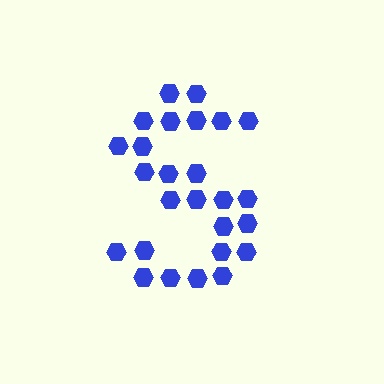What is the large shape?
The large shape is the letter S.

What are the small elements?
The small elements are hexagons.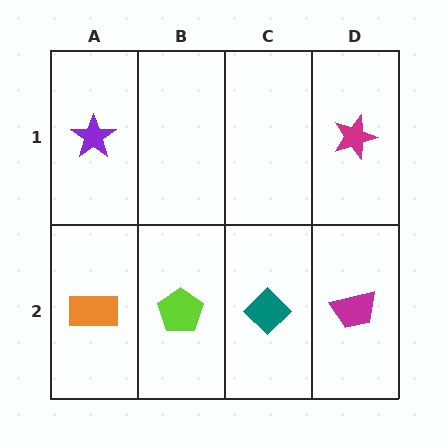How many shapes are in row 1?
2 shapes.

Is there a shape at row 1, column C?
No, that cell is empty.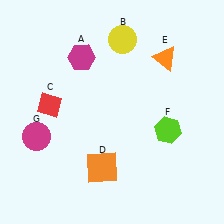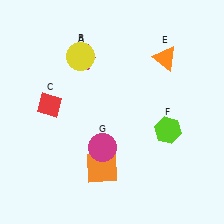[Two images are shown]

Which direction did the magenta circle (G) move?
The magenta circle (G) moved right.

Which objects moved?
The objects that moved are: the yellow circle (B), the magenta circle (G).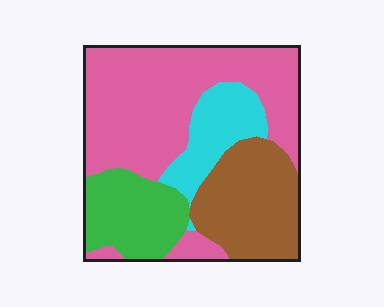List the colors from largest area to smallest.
From largest to smallest: pink, brown, green, cyan.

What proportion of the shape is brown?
Brown takes up less than a quarter of the shape.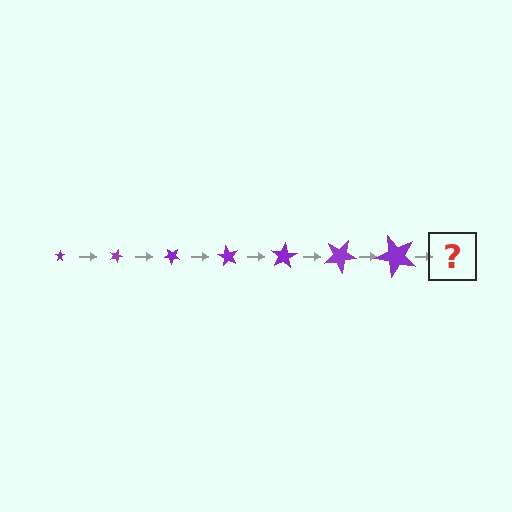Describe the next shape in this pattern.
It should be a star, larger than the previous one and rotated 140 degrees from the start.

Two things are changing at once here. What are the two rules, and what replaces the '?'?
The two rules are that the star grows larger each step and it rotates 20 degrees each step. The '?' should be a star, larger than the previous one and rotated 140 degrees from the start.